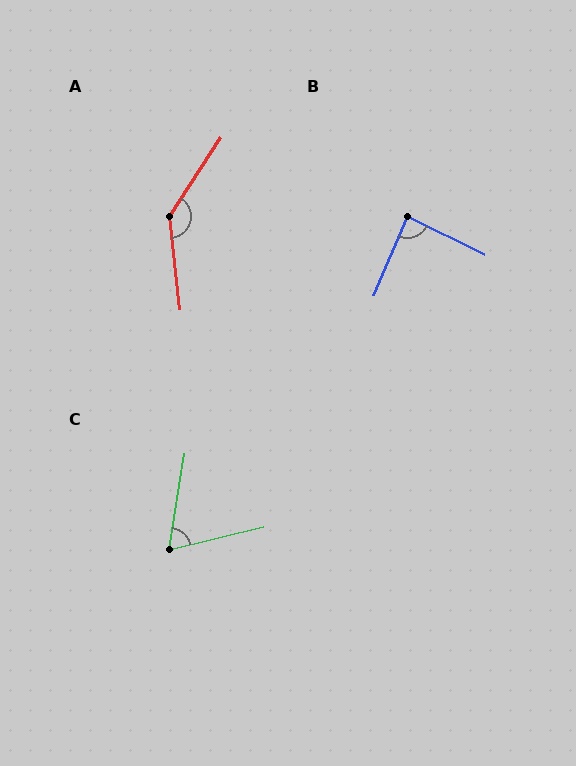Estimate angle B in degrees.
Approximately 87 degrees.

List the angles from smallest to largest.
C (67°), B (87°), A (140°).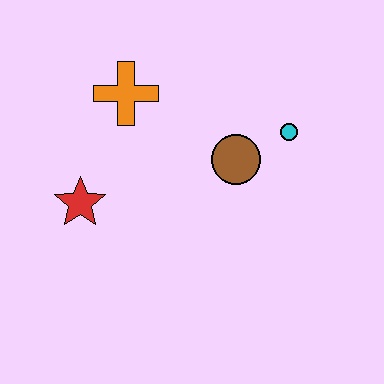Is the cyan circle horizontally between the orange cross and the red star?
No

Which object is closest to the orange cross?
The red star is closest to the orange cross.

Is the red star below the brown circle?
Yes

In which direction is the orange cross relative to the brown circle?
The orange cross is to the left of the brown circle.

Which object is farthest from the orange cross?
The cyan circle is farthest from the orange cross.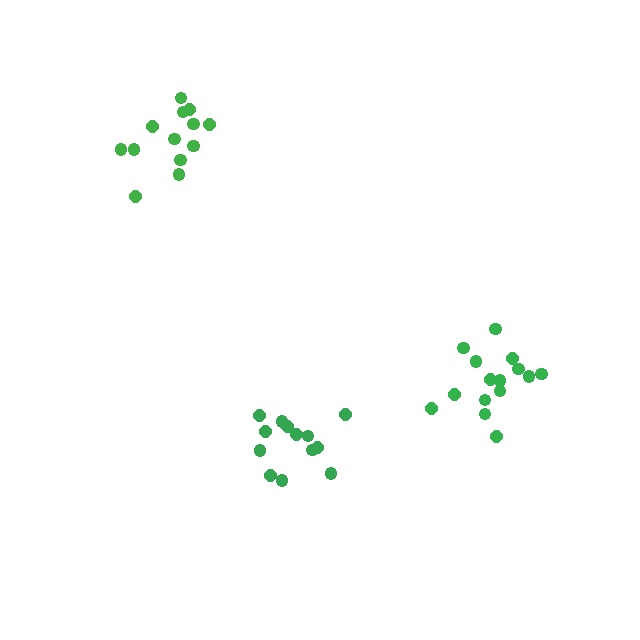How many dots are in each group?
Group 1: 13 dots, Group 2: 13 dots, Group 3: 15 dots (41 total).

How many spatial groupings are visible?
There are 3 spatial groupings.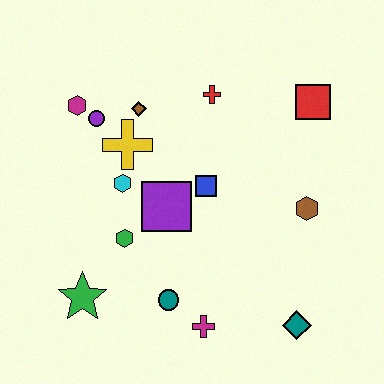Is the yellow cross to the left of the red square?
Yes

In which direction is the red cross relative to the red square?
The red cross is to the left of the red square.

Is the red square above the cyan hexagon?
Yes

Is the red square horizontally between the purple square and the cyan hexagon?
No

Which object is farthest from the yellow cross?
The teal diamond is farthest from the yellow cross.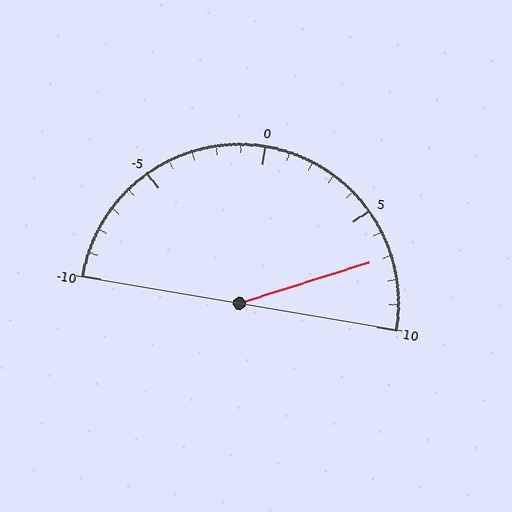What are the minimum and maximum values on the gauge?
The gauge ranges from -10 to 10.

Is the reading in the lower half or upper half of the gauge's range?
The reading is in the upper half of the range (-10 to 10).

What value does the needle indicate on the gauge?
The needle indicates approximately 7.